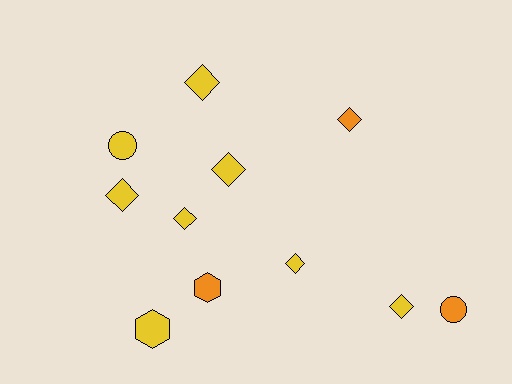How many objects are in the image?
There are 11 objects.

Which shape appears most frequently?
Diamond, with 7 objects.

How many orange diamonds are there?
There is 1 orange diamond.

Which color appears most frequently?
Yellow, with 8 objects.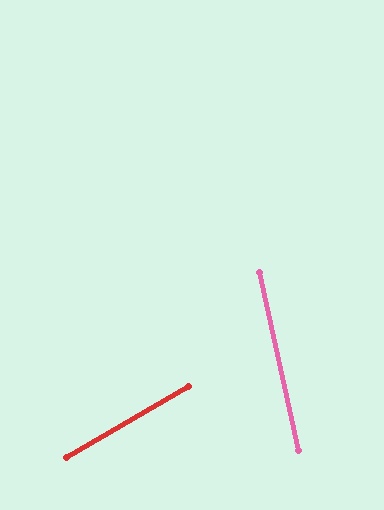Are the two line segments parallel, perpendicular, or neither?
Neither parallel nor perpendicular — they differ by about 72°.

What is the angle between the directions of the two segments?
Approximately 72 degrees.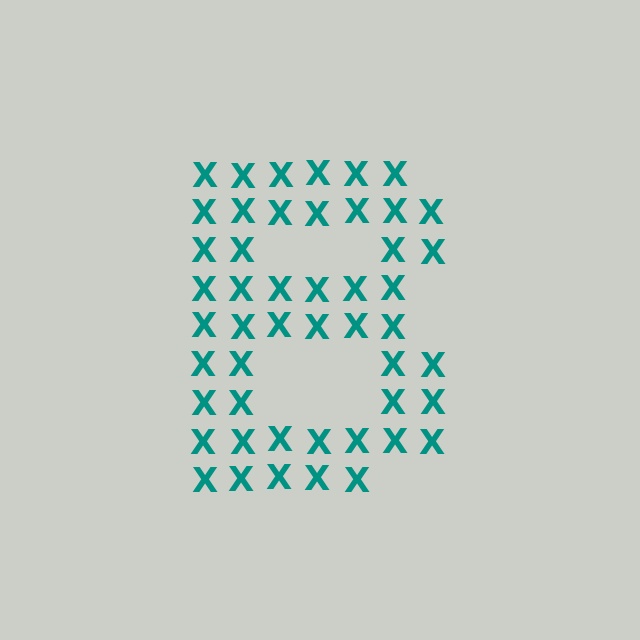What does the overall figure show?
The overall figure shows the letter B.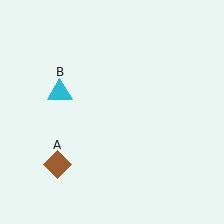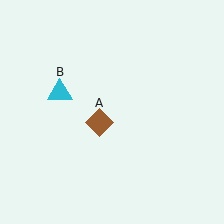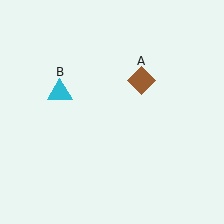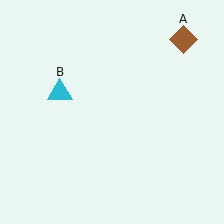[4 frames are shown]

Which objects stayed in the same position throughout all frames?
Cyan triangle (object B) remained stationary.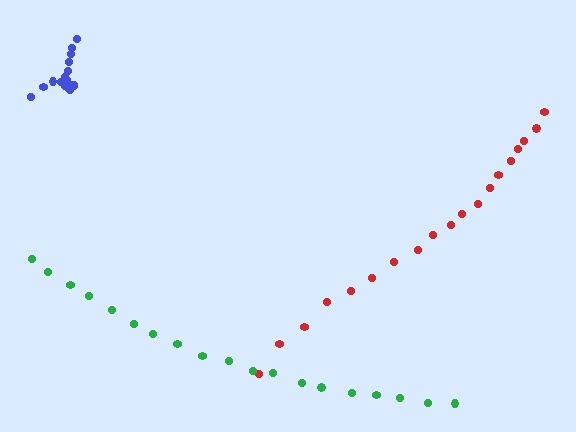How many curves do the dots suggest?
There are 3 distinct paths.